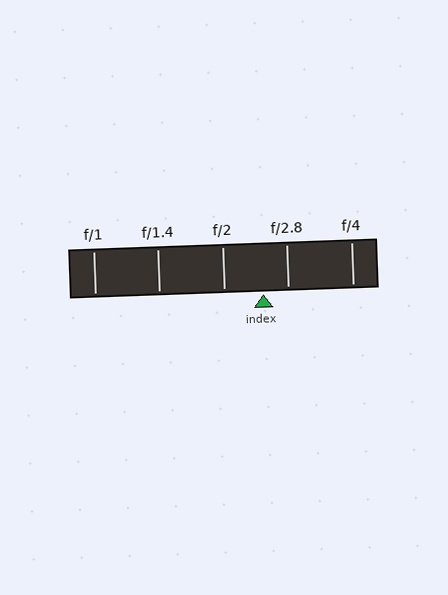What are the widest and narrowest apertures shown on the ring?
The widest aperture shown is f/1 and the narrowest is f/4.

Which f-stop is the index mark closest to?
The index mark is closest to f/2.8.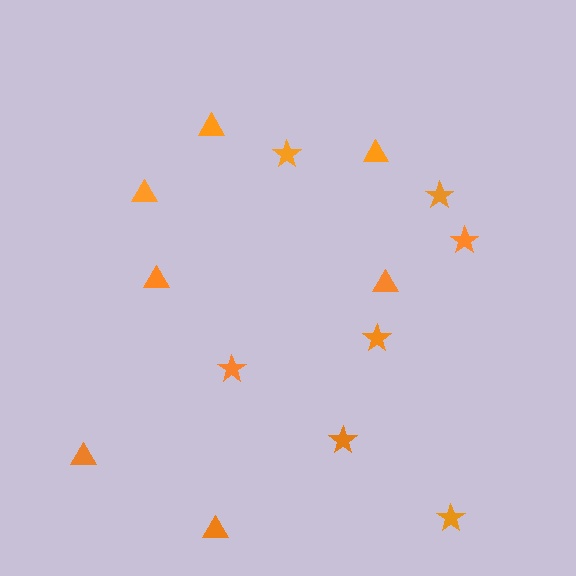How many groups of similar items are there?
There are 2 groups: one group of stars (7) and one group of triangles (7).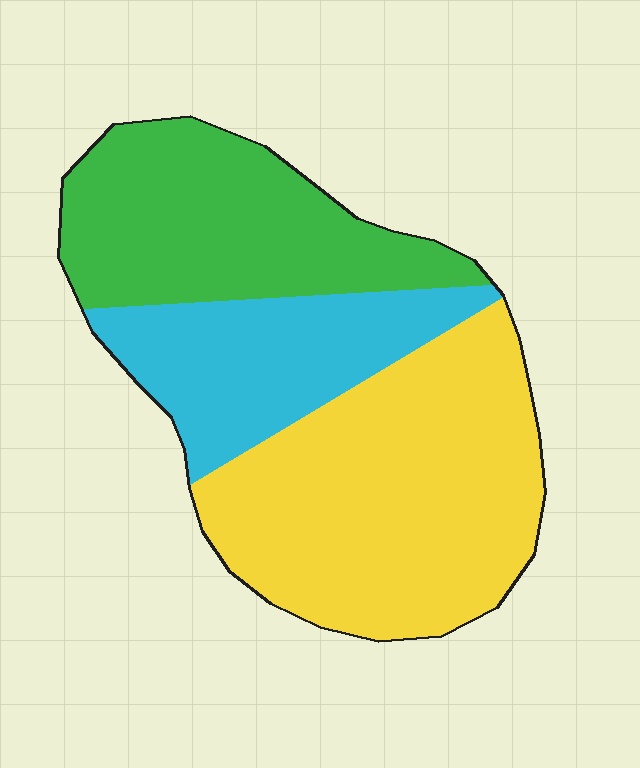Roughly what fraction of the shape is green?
Green covers roughly 30% of the shape.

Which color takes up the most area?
Yellow, at roughly 45%.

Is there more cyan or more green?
Green.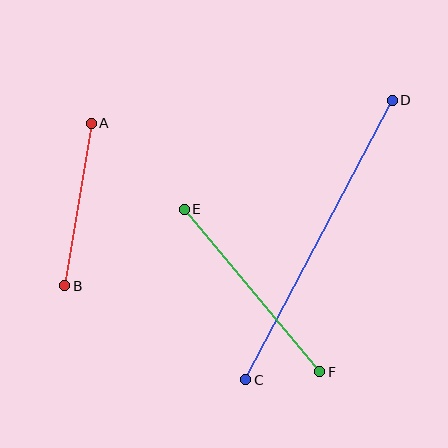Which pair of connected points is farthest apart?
Points C and D are farthest apart.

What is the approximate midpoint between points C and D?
The midpoint is at approximately (319, 240) pixels.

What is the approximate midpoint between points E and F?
The midpoint is at approximately (252, 291) pixels.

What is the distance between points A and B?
The distance is approximately 165 pixels.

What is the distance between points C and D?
The distance is approximately 316 pixels.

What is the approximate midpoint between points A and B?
The midpoint is at approximately (78, 204) pixels.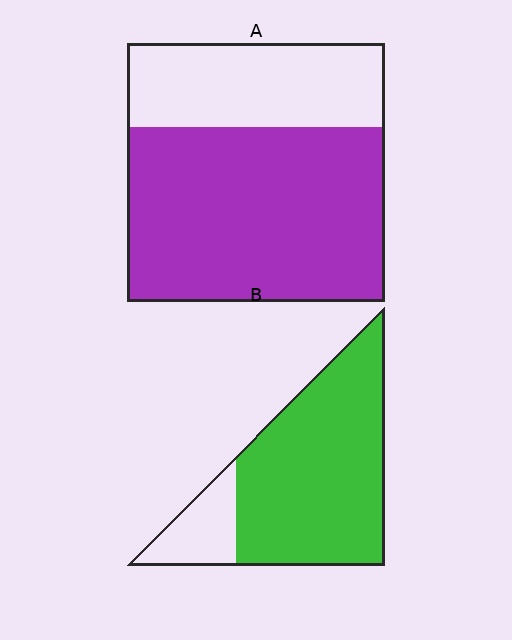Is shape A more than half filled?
Yes.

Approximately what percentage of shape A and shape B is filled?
A is approximately 70% and B is approximately 80%.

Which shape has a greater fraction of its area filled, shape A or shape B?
Shape B.